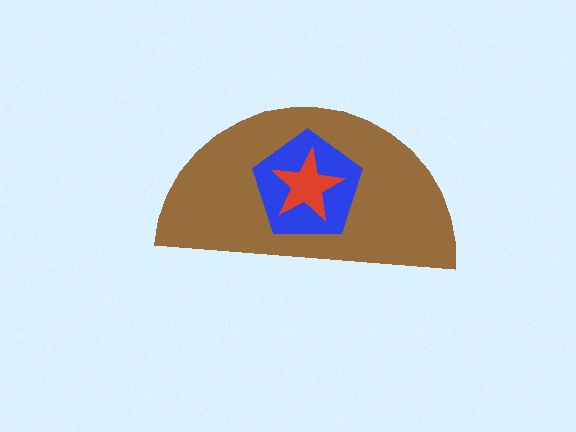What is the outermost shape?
The brown semicircle.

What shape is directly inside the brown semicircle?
The blue pentagon.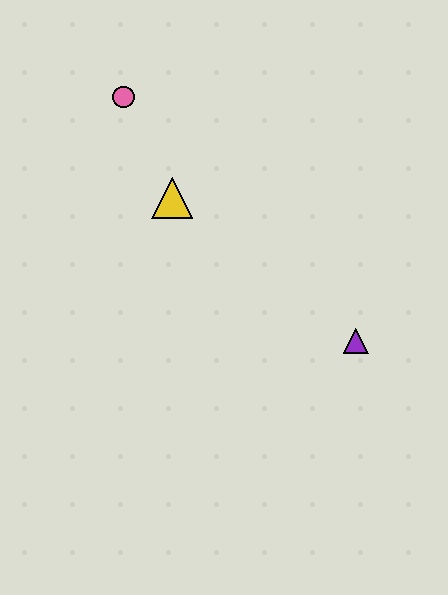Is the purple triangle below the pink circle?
Yes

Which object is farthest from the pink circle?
The purple triangle is farthest from the pink circle.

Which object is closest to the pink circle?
The yellow triangle is closest to the pink circle.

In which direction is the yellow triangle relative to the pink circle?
The yellow triangle is below the pink circle.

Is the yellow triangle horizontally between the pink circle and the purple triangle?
Yes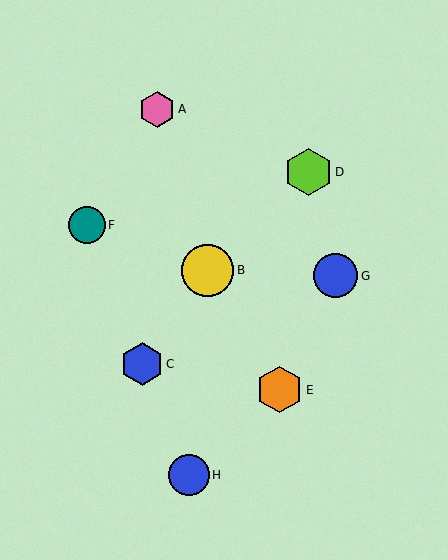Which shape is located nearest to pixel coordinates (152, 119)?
The pink hexagon (labeled A) at (157, 110) is nearest to that location.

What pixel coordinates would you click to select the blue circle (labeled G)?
Click at (336, 276) to select the blue circle G.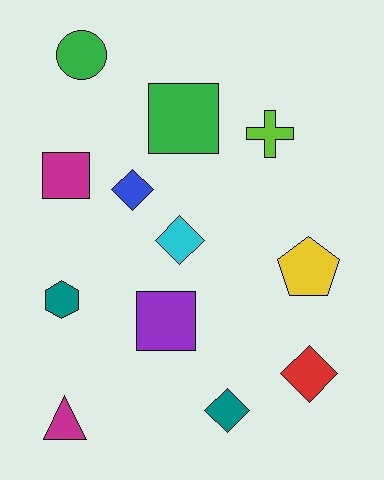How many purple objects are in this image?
There is 1 purple object.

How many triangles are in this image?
There is 1 triangle.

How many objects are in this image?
There are 12 objects.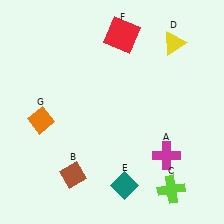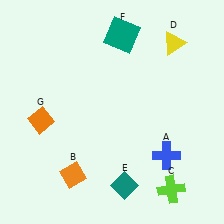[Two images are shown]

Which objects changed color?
A changed from magenta to blue. B changed from brown to orange. F changed from red to teal.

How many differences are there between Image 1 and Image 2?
There are 3 differences between the two images.